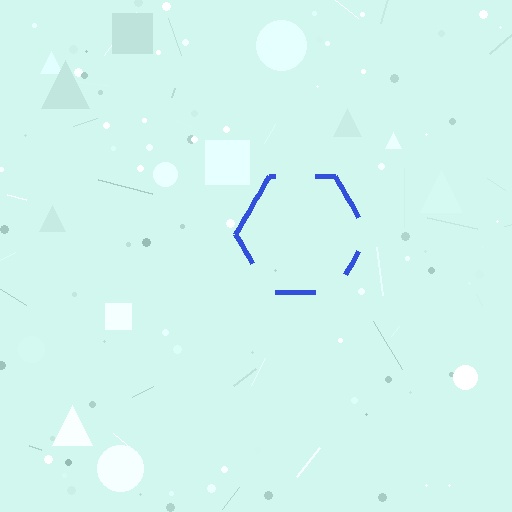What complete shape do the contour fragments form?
The contour fragments form a hexagon.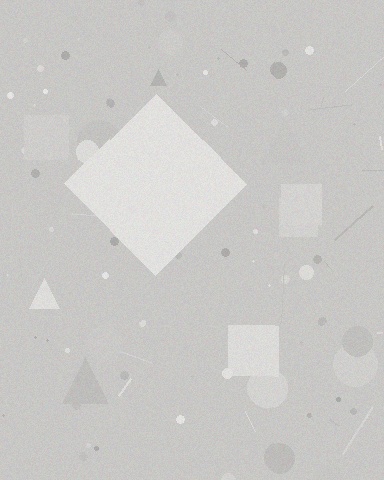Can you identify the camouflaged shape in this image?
The camouflaged shape is a diamond.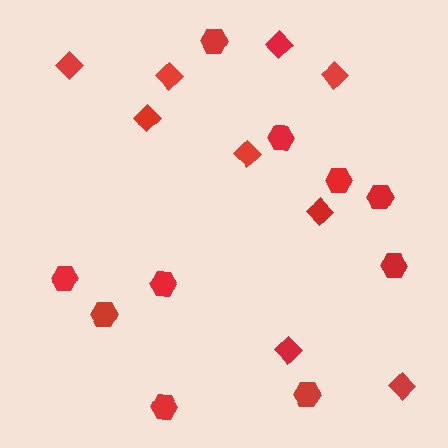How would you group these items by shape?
There are 2 groups: one group of diamonds (9) and one group of hexagons (10).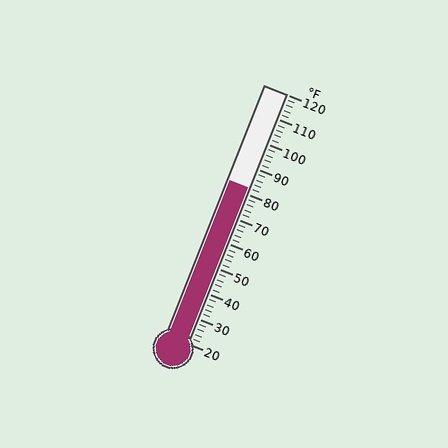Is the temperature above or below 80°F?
The temperature is above 80°F.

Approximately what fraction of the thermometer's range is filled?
The thermometer is filled to approximately 60% of its range.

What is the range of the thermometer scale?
The thermometer scale ranges from 20°F to 120°F.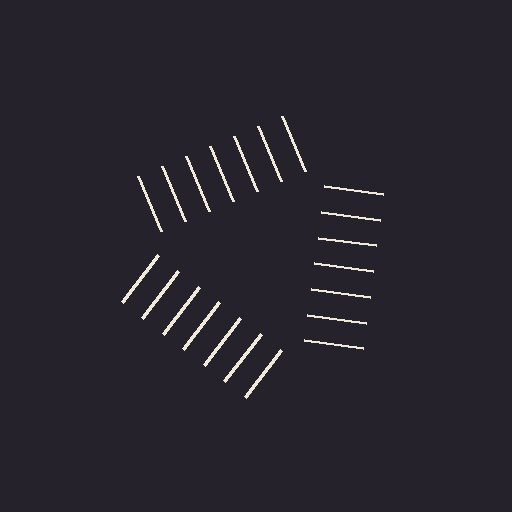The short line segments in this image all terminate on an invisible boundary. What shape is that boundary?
An illusory triangle — the line segments terminate on its edges but no continuous stroke is drawn.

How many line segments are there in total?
21 — 7 along each of the 3 edges.